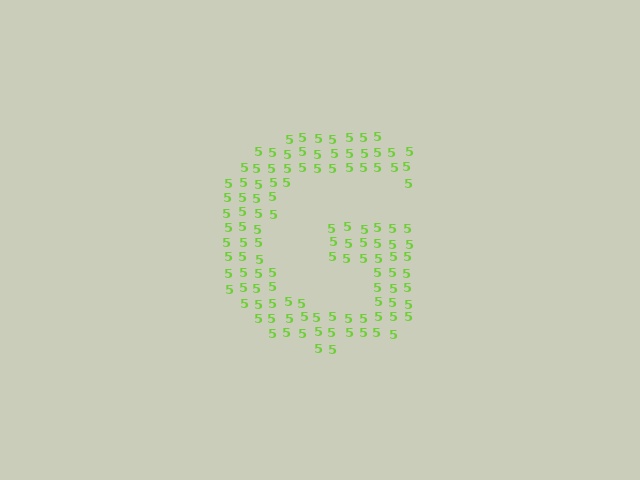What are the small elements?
The small elements are digit 5's.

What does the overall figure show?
The overall figure shows the letter G.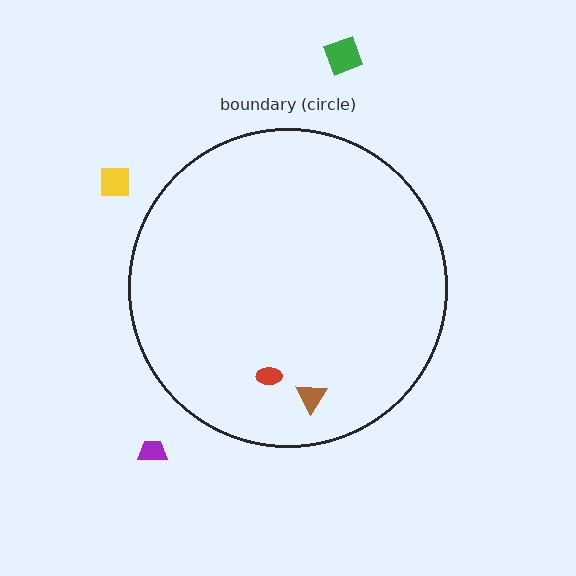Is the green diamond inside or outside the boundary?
Outside.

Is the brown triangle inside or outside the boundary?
Inside.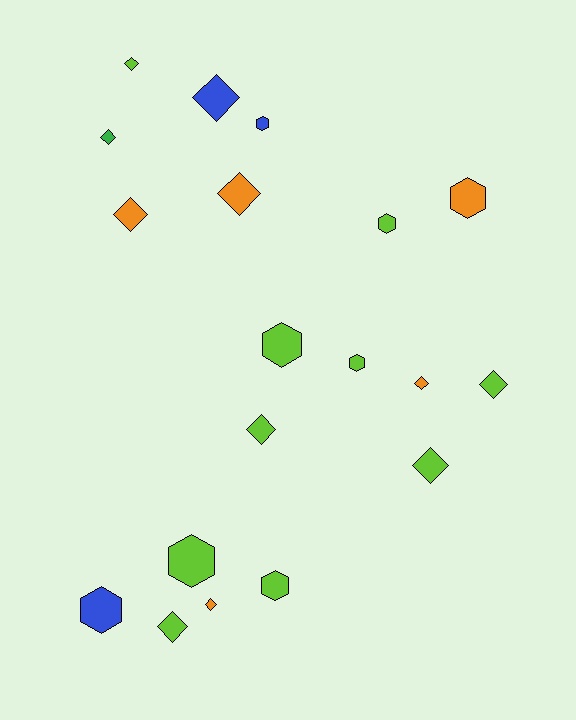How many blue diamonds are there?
There is 1 blue diamond.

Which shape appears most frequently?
Diamond, with 11 objects.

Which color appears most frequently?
Lime, with 10 objects.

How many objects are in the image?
There are 19 objects.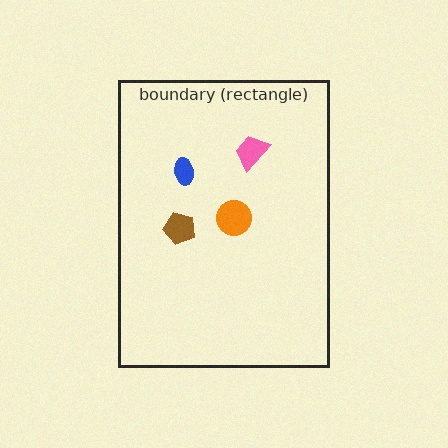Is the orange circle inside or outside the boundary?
Inside.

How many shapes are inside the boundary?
4 inside, 0 outside.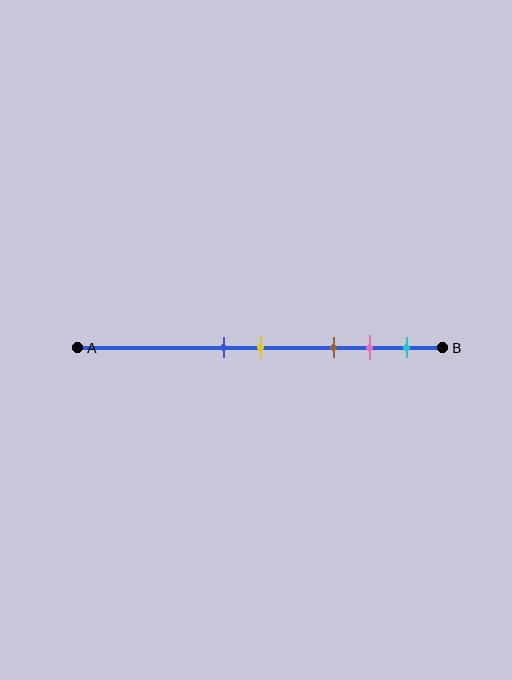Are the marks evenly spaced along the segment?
No, the marks are not evenly spaced.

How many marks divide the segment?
There are 5 marks dividing the segment.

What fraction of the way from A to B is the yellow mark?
The yellow mark is approximately 50% (0.5) of the way from A to B.